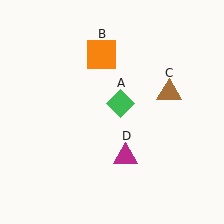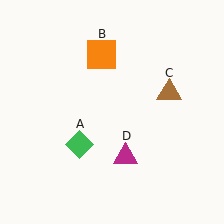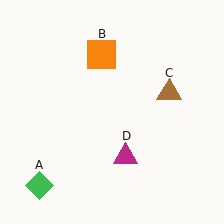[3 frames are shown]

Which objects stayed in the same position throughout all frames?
Orange square (object B) and brown triangle (object C) and magenta triangle (object D) remained stationary.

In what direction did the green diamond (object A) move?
The green diamond (object A) moved down and to the left.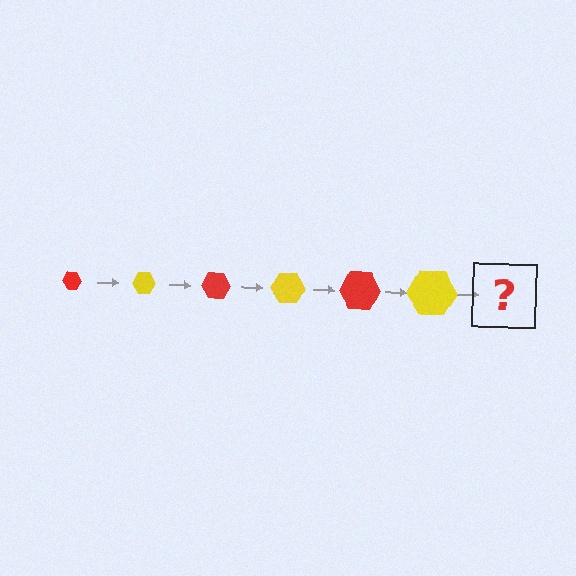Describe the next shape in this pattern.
It should be a red hexagon, larger than the previous one.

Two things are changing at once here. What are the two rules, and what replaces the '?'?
The two rules are that the hexagon grows larger each step and the color cycles through red and yellow. The '?' should be a red hexagon, larger than the previous one.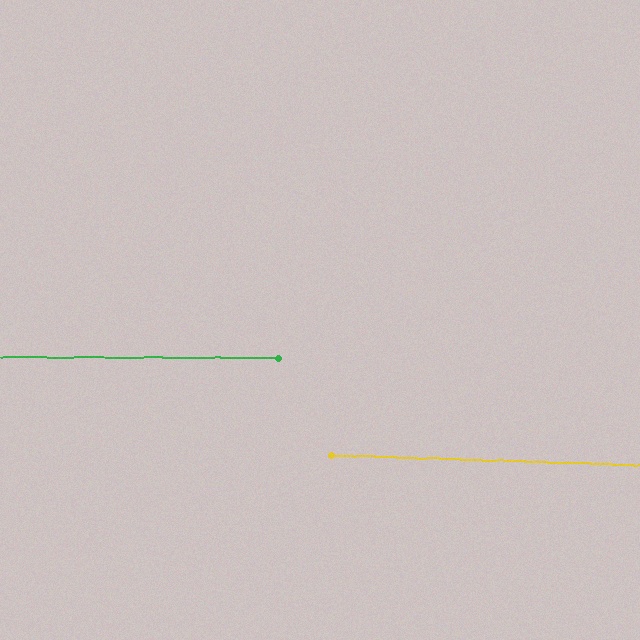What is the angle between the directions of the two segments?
Approximately 2 degrees.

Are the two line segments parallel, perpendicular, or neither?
Parallel — their directions differ by only 1.7°.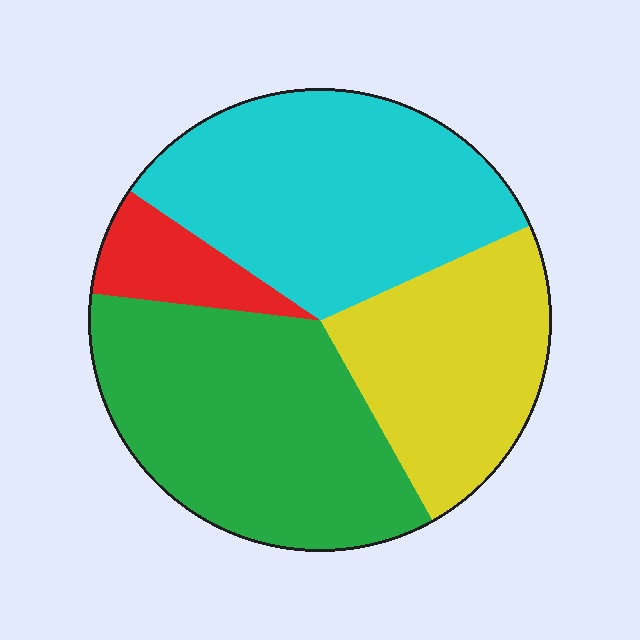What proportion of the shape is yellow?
Yellow covers roughly 25% of the shape.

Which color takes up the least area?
Red, at roughly 10%.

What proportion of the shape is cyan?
Cyan covers around 35% of the shape.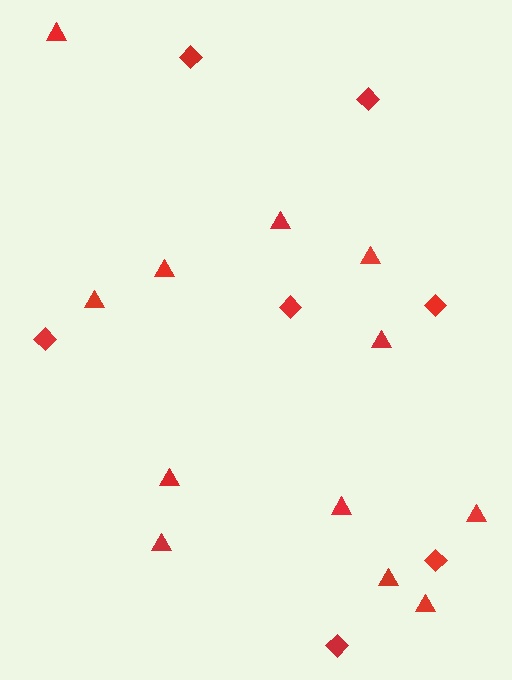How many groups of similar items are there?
There are 2 groups: one group of triangles (12) and one group of diamonds (7).